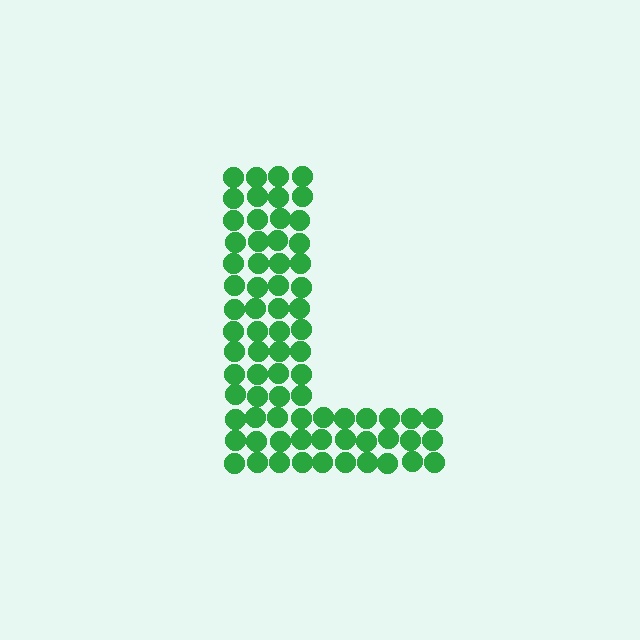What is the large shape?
The large shape is the letter L.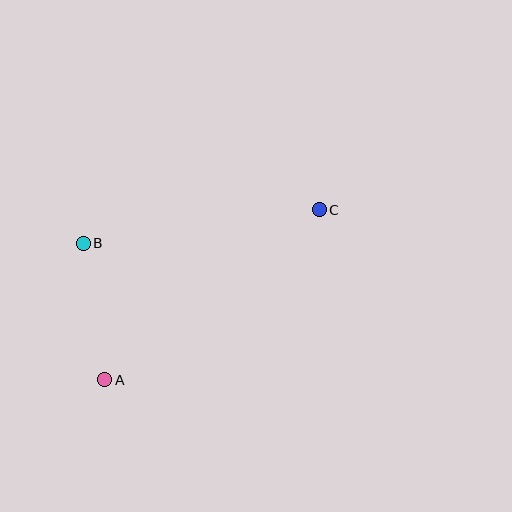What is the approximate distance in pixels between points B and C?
The distance between B and C is approximately 238 pixels.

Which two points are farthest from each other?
Points A and C are farthest from each other.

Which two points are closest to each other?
Points A and B are closest to each other.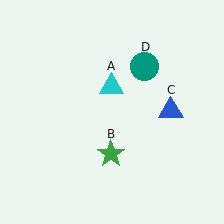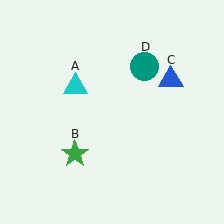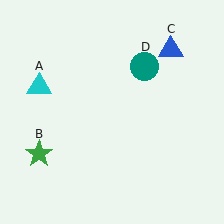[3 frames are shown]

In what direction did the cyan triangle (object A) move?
The cyan triangle (object A) moved left.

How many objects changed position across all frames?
3 objects changed position: cyan triangle (object A), green star (object B), blue triangle (object C).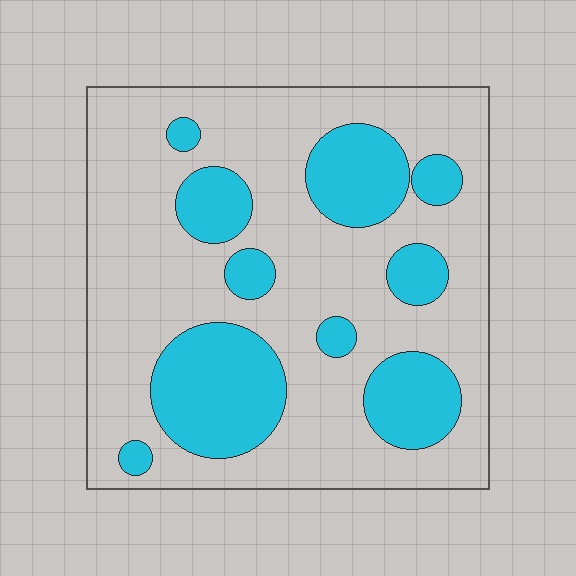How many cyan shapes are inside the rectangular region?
10.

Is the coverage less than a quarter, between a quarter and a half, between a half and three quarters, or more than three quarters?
Between a quarter and a half.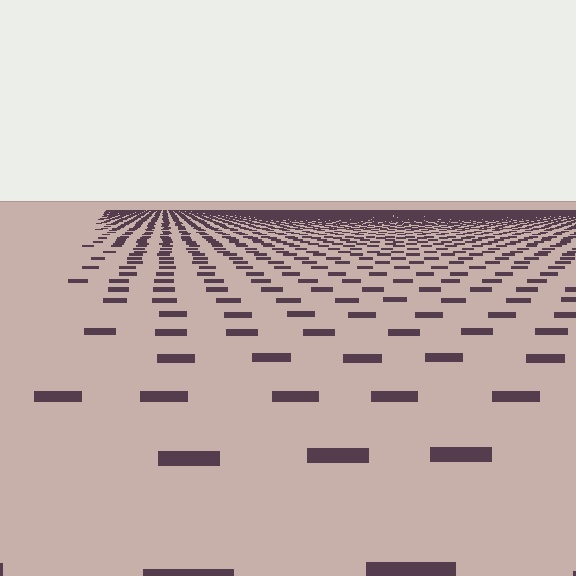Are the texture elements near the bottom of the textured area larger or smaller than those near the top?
Larger. Near the bottom, elements are closer to the viewer and appear at a bigger on-screen size.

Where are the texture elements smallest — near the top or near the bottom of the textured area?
Near the top.